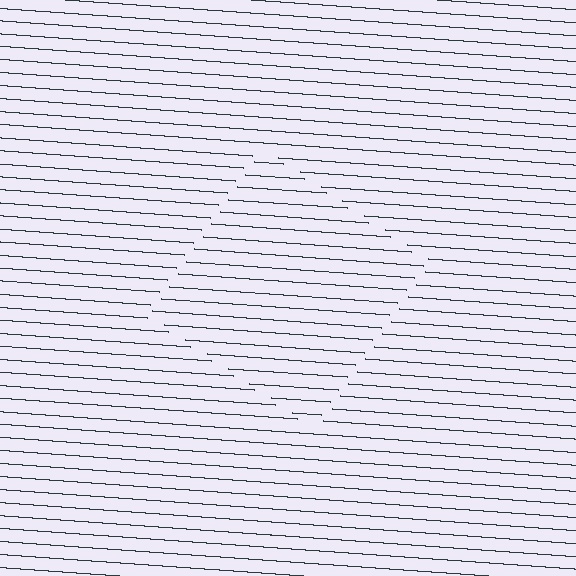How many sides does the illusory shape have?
4 sides — the line-ends trace a square.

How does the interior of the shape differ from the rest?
The interior of the shape contains the same grating, shifted by half a period — the contour is defined by the phase discontinuity where line-ends from the inner and outer gratings abut.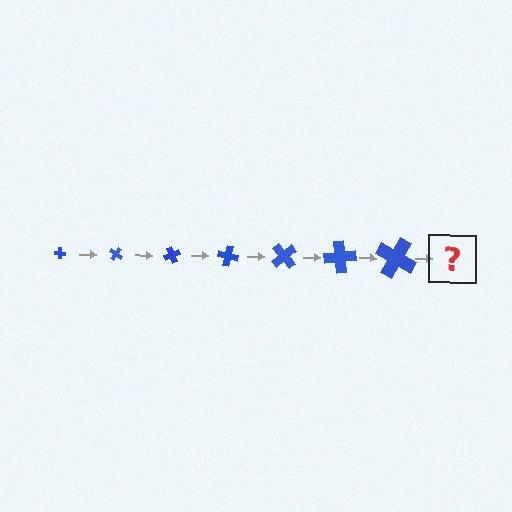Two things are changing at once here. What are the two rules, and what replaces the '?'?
The two rules are that the cross grows larger each step and it rotates 35 degrees each step. The '?' should be a cross, larger than the previous one and rotated 245 degrees from the start.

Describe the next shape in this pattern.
It should be a cross, larger than the previous one and rotated 245 degrees from the start.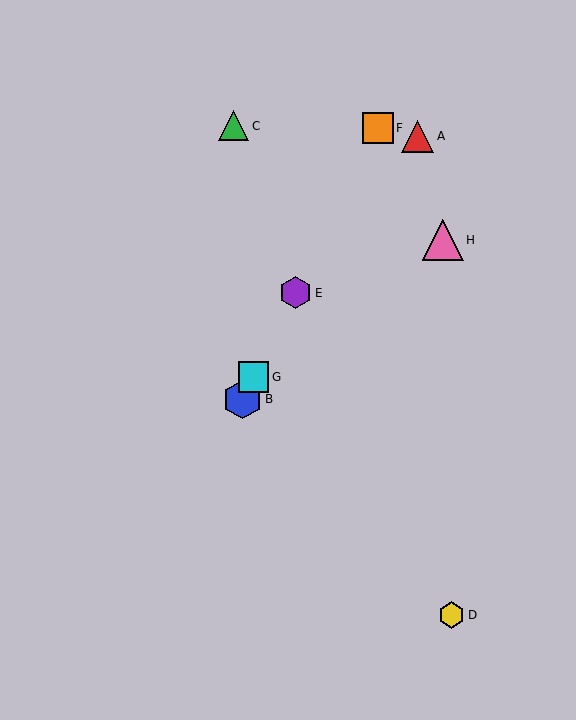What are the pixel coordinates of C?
Object C is at (234, 126).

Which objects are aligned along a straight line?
Objects B, E, F, G are aligned along a straight line.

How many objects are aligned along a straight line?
4 objects (B, E, F, G) are aligned along a straight line.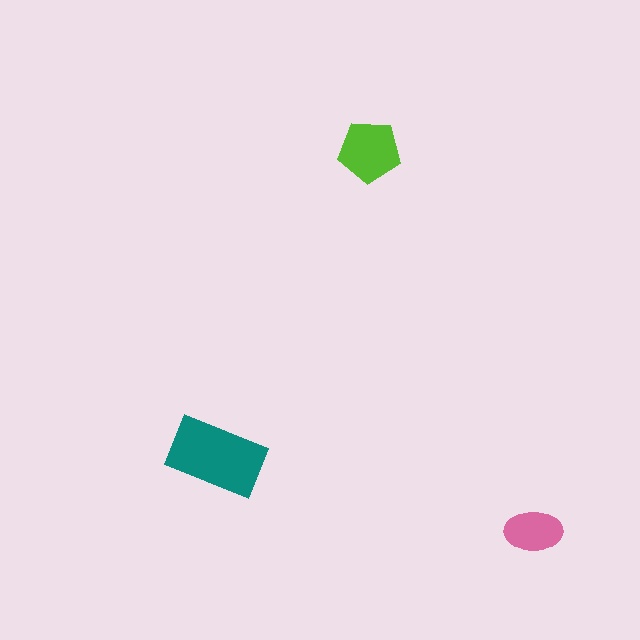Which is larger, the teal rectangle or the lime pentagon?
The teal rectangle.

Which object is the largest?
The teal rectangle.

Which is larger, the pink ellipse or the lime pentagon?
The lime pentagon.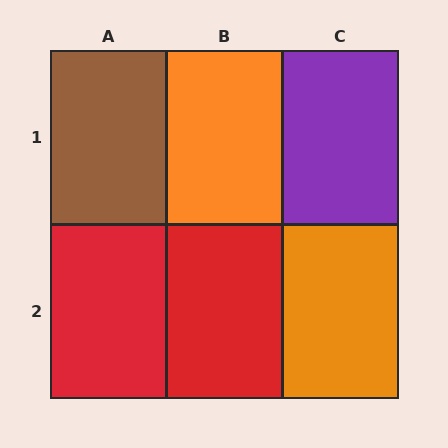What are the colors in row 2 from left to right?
Red, red, orange.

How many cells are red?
2 cells are red.